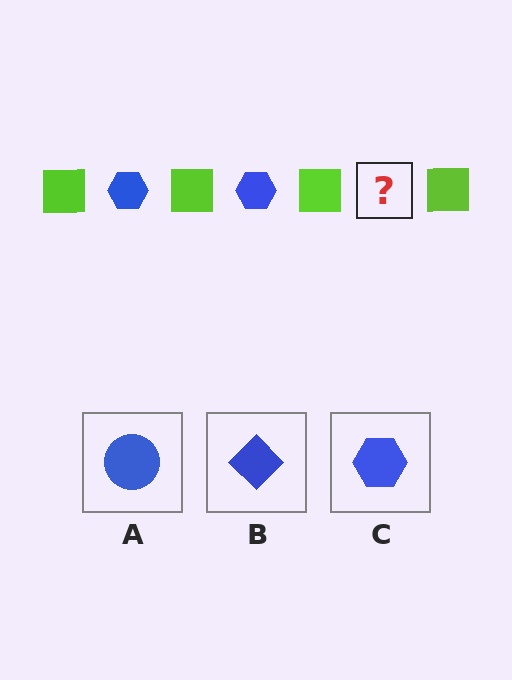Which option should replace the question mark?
Option C.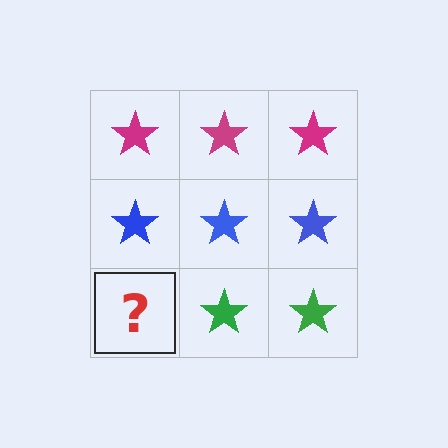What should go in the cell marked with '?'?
The missing cell should contain a green star.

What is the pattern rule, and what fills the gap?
The rule is that each row has a consistent color. The gap should be filled with a green star.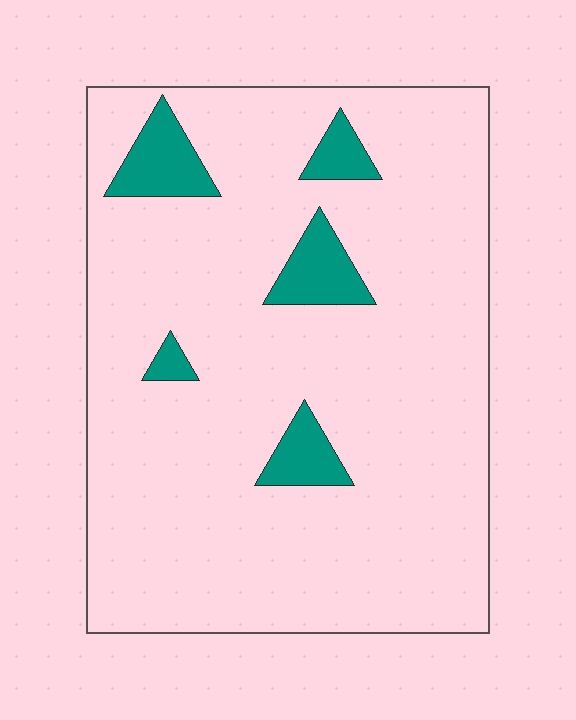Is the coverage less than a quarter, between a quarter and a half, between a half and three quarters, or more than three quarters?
Less than a quarter.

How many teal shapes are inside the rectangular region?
5.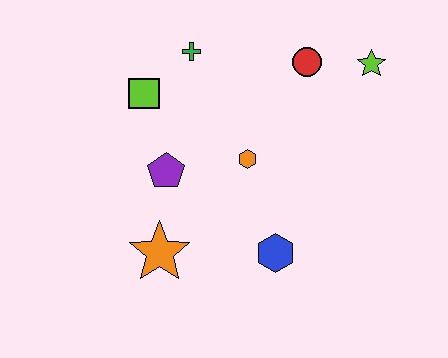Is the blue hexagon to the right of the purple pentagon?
Yes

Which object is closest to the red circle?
The lime star is closest to the red circle.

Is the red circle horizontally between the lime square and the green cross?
No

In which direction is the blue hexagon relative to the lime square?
The blue hexagon is below the lime square.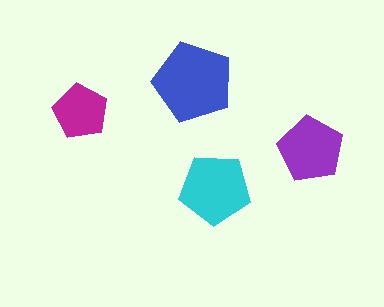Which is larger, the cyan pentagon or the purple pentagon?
The cyan one.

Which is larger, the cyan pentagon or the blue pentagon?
The blue one.